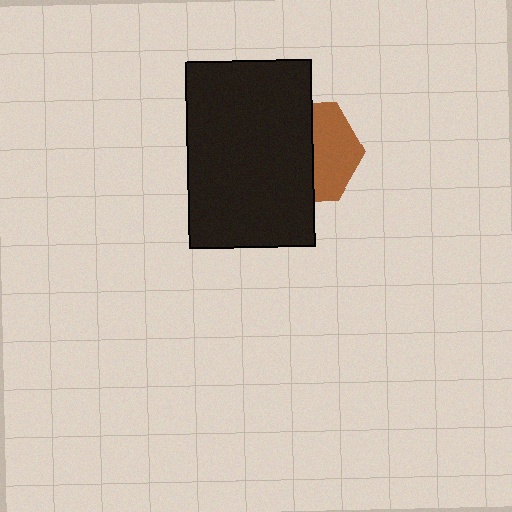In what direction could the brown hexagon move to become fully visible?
The brown hexagon could move right. That would shift it out from behind the black rectangle entirely.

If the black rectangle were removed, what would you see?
You would see the complete brown hexagon.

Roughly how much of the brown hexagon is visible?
A small part of it is visible (roughly 45%).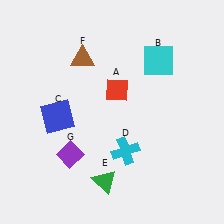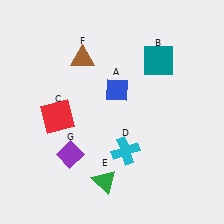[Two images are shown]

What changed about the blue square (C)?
In Image 1, C is blue. In Image 2, it changed to red.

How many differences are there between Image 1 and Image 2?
There are 3 differences between the two images.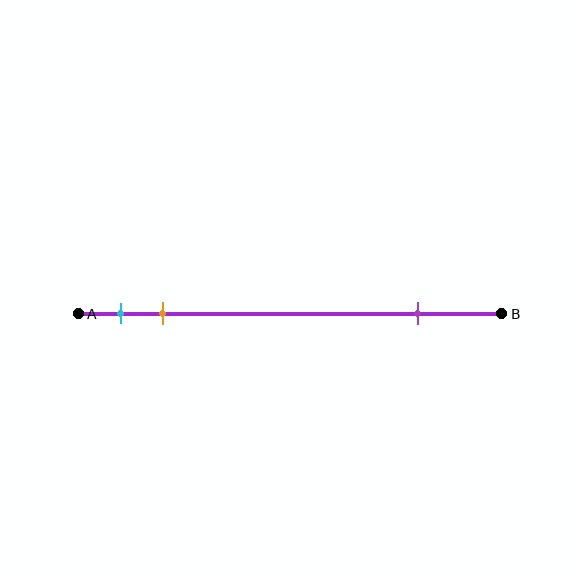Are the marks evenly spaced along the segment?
No, the marks are not evenly spaced.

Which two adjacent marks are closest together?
The cyan and orange marks are the closest adjacent pair.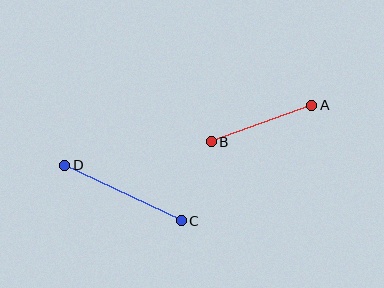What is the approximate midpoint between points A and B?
The midpoint is at approximately (262, 124) pixels.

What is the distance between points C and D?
The distance is approximately 129 pixels.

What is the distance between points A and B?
The distance is approximately 107 pixels.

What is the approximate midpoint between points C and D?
The midpoint is at approximately (123, 193) pixels.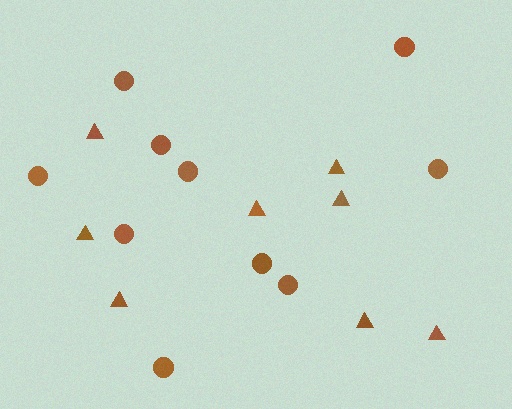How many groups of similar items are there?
There are 2 groups: one group of circles (10) and one group of triangles (8).